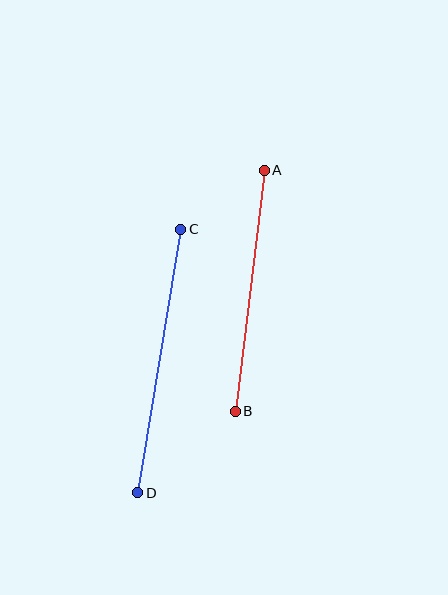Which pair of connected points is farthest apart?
Points C and D are farthest apart.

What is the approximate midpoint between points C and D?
The midpoint is at approximately (159, 361) pixels.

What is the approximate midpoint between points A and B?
The midpoint is at approximately (250, 291) pixels.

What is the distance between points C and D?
The distance is approximately 267 pixels.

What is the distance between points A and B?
The distance is approximately 242 pixels.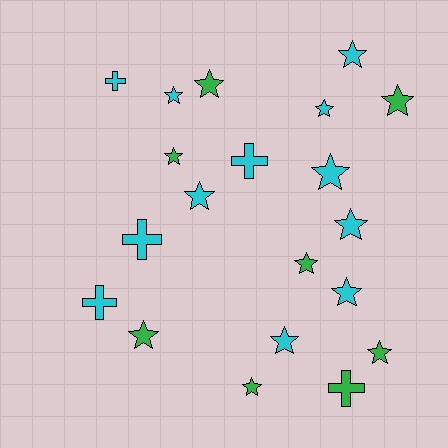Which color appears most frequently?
Cyan, with 12 objects.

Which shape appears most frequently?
Star, with 15 objects.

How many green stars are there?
There are 7 green stars.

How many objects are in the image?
There are 20 objects.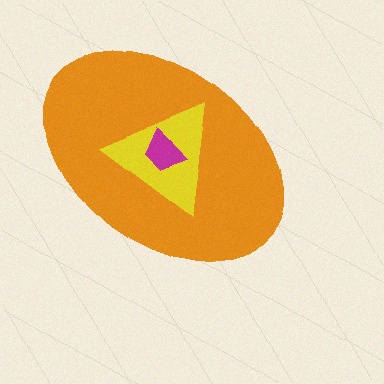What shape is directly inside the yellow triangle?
The magenta trapezoid.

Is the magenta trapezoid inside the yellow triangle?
Yes.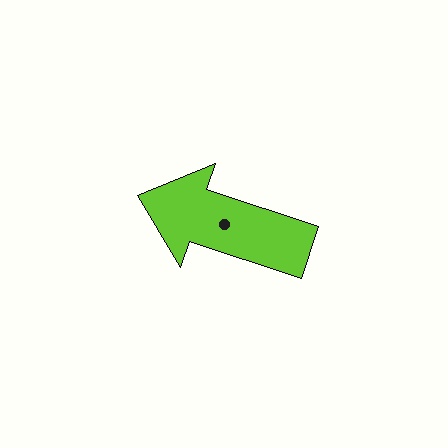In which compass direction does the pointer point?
West.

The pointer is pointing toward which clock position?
Roughly 10 o'clock.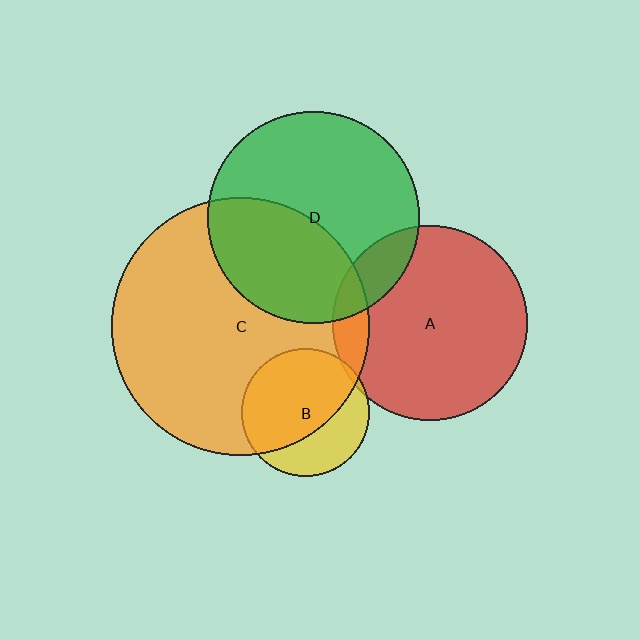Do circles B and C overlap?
Yes.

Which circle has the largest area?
Circle C (orange).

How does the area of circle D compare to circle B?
Approximately 2.7 times.